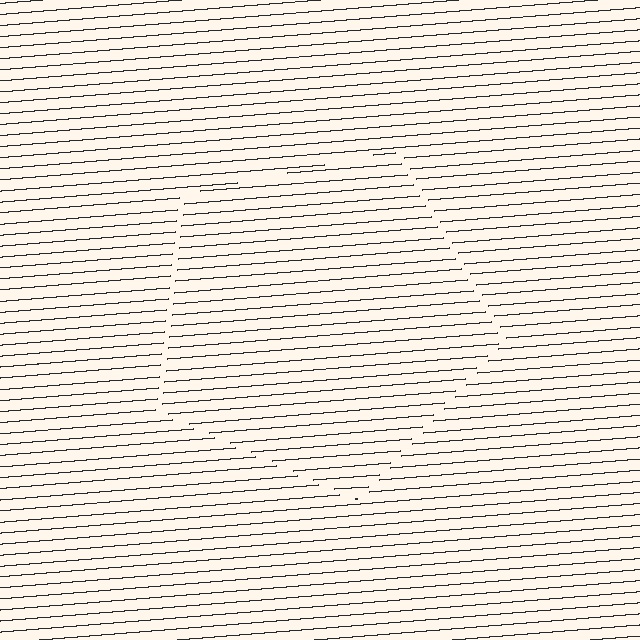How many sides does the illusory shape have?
5 sides — the line-ends trace a pentagon.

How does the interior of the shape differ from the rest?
The interior of the shape contains the same grating, shifted by half a period — the contour is defined by the phase discontinuity where line-ends from the inner and outer gratings abut.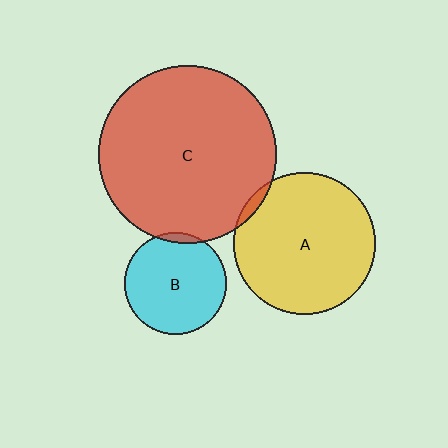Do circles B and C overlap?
Yes.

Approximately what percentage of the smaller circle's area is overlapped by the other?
Approximately 5%.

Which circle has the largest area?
Circle C (red).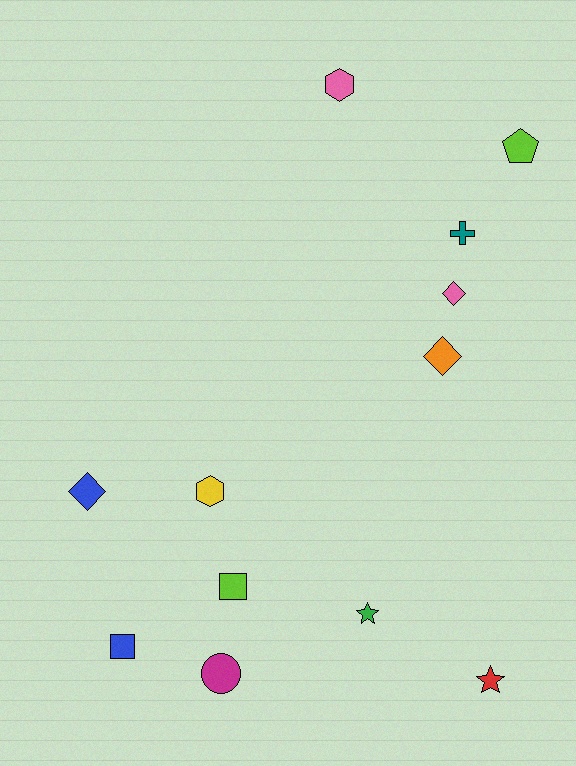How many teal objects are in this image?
There is 1 teal object.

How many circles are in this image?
There is 1 circle.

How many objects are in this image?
There are 12 objects.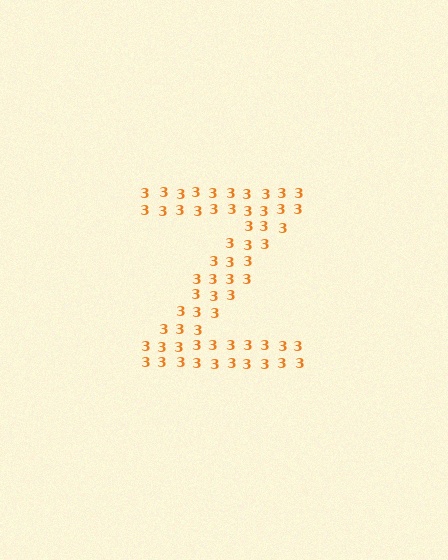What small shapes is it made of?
It is made of small digit 3's.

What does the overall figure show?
The overall figure shows the letter Z.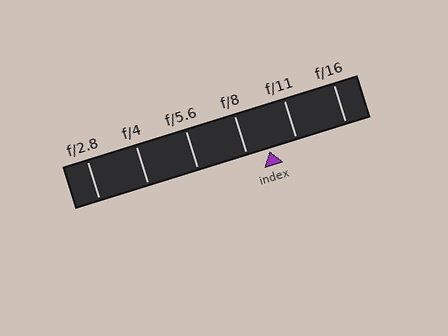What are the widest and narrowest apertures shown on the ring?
The widest aperture shown is f/2.8 and the narrowest is f/16.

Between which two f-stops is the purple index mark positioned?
The index mark is between f/8 and f/11.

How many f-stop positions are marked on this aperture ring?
There are 6 f-stop positions marked.